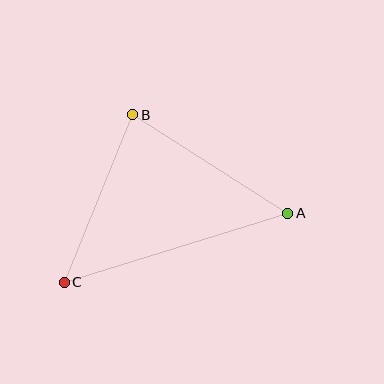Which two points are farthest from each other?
Points A and C are farthest from each other.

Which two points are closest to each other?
Points B and C are closest to each other.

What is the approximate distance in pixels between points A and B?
The distance between A and B is approximately 184 pixels.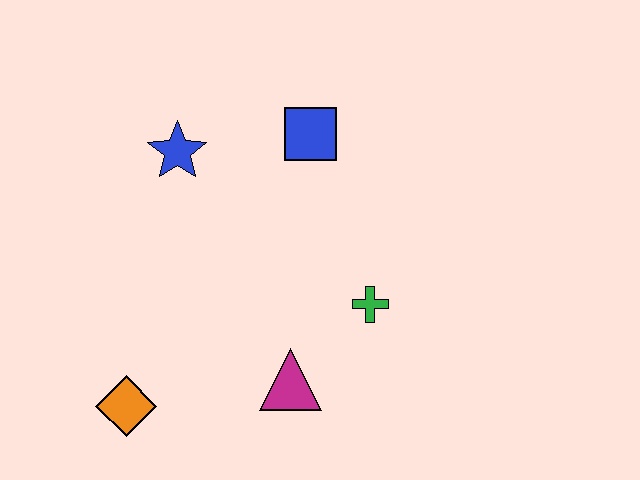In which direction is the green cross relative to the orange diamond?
The green cross is to the right of the orange diamond.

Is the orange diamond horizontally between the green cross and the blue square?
No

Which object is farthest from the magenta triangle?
The blue star is farthest from the magenta triangle.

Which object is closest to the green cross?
The magenta triangle is closest to the green cross.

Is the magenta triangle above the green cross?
No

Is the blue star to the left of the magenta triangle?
Yes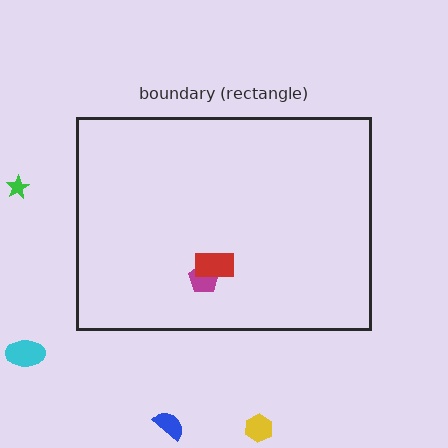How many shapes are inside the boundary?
2 inside, 4 outside.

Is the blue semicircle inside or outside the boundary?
Outside.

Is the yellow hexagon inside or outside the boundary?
Outside.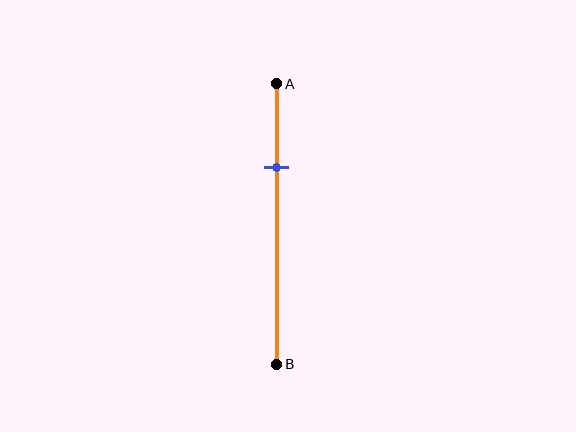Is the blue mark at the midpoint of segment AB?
No, the mark is at about 30% from A, not at the 50% midpoint.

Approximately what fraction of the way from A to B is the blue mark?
The blue mark is approximately 30% of the way from A to B.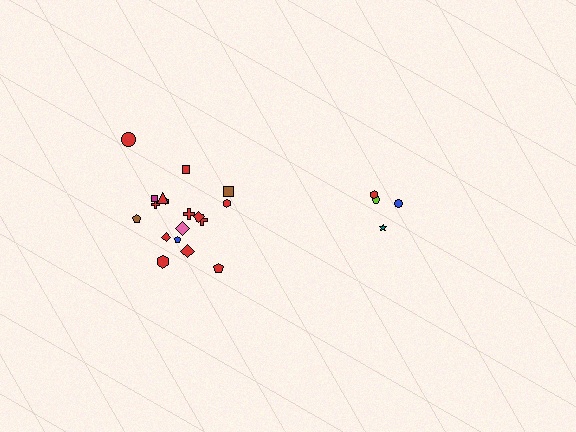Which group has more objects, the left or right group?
The left group.